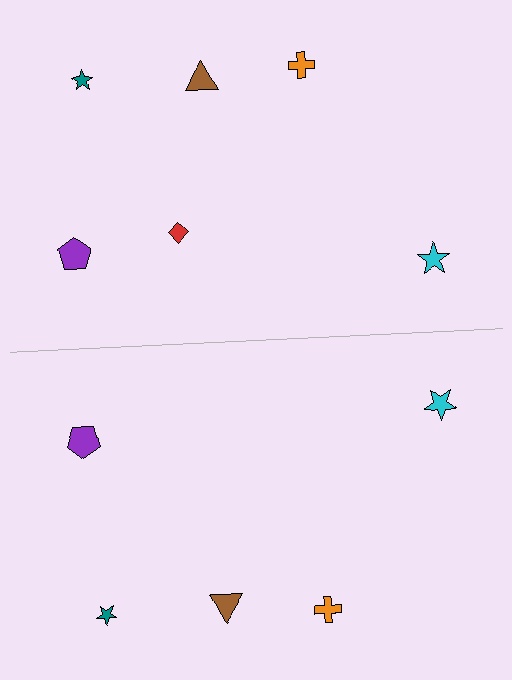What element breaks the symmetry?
A red diamond is missing from the bottom side.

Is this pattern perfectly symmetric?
No, the pattern is not perfectly symmetric. A red diamond is missing from the bottom side.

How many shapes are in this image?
There are 11 shapes in this image.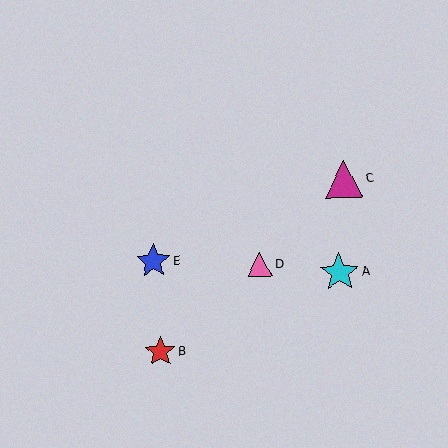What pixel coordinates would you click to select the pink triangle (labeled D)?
Click at (260, 265) to select the pink triangle D.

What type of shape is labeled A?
Shape A is a cyan star.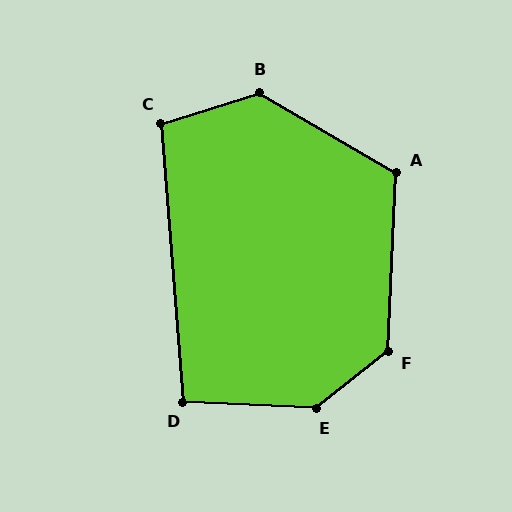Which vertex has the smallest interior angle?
D, at approximately 97 degrees.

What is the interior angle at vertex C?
Approximately 103 degrees (obtuse).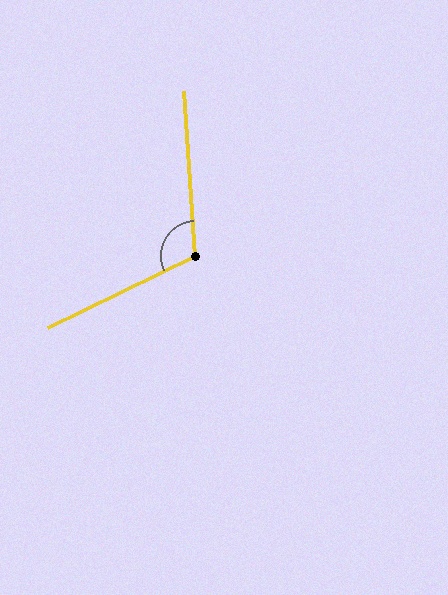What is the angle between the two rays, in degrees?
Approximately 112 degrees.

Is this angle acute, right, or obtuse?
It is obtuse.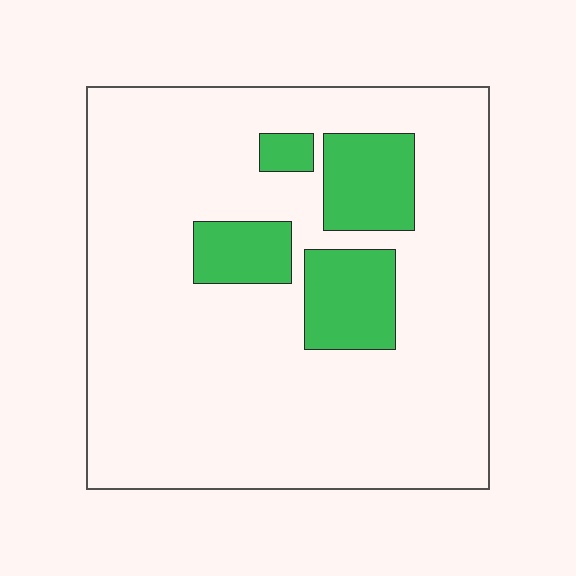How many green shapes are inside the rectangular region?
4.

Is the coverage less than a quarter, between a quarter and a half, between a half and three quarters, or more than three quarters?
Less than a quarter.